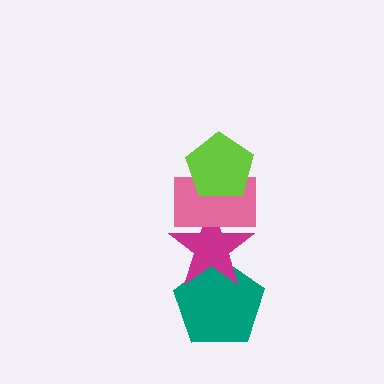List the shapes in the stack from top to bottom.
From top to bottom: the lime pentagon, the pink rectangle, the magenta star, the teal pentagon.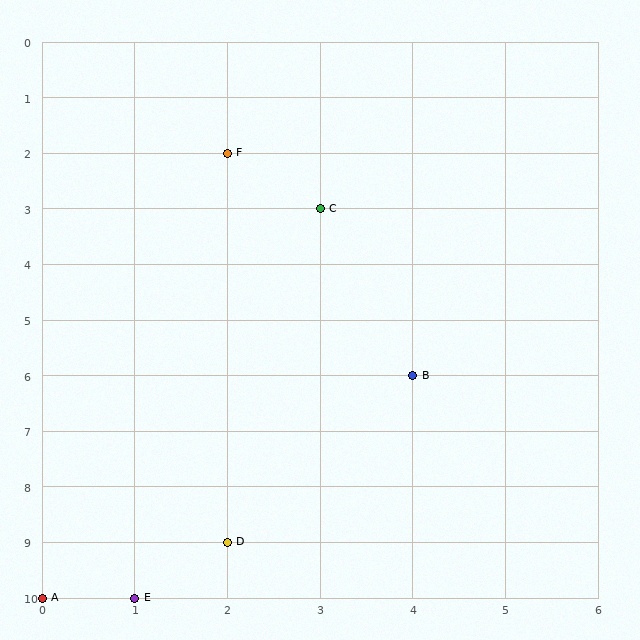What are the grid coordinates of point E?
Point E is at grid coordinates (1, 10).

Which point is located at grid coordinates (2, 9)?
Point D is at (2, 9).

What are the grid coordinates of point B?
Point B is at grid coordinates (4, 6).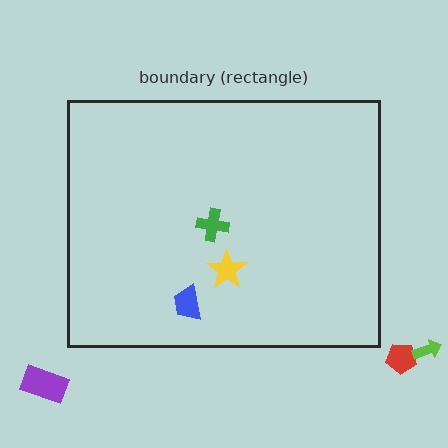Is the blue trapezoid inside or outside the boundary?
Inside.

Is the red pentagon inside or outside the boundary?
Outside.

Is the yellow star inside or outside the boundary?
Inside.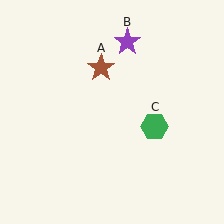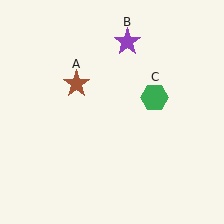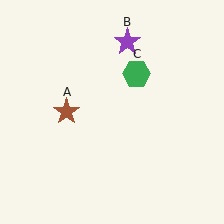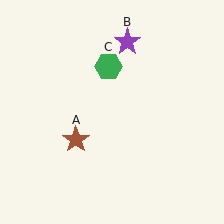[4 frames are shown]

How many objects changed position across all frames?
2 objects changed position: brown star (object A), green hexagon (object C).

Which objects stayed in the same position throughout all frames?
Purple star (object B) remained stationary.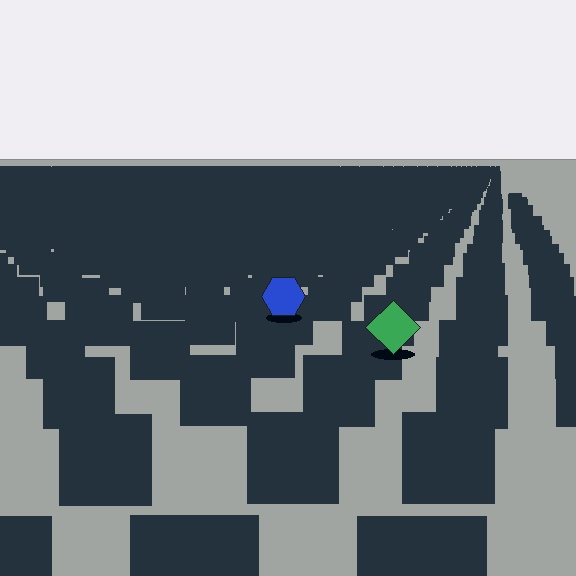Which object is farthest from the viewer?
The blue hexagon is farthest from the viewer. It appears smaller and the ground texture around it is denser.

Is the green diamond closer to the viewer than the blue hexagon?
Yes. The green diamond is closer — you can tell from the texture gradient: the ground texture is coarser near it.